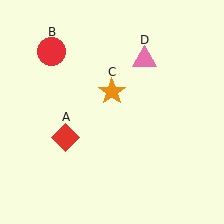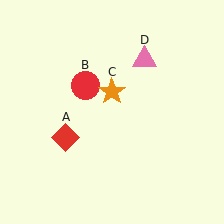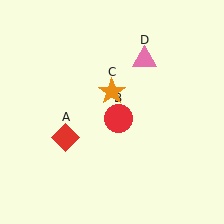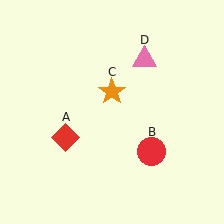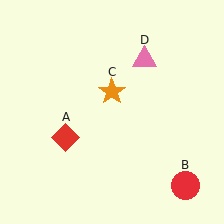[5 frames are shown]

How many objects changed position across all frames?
1 object changed position: red circle (object B).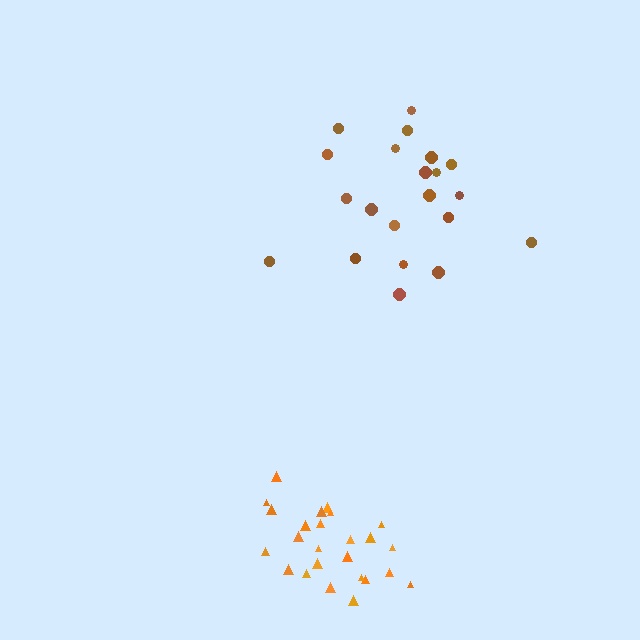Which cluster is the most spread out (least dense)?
Brown.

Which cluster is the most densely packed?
Orange.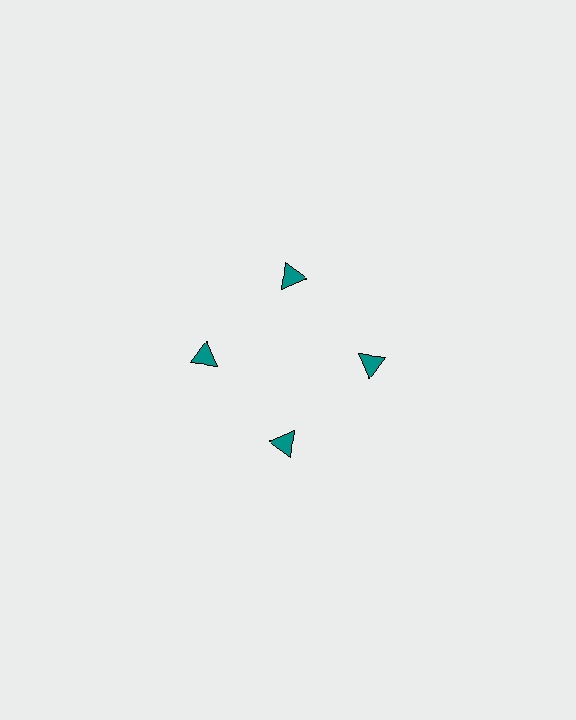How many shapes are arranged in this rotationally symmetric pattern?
There are 4 shapes, arranged in 4 groups of 1.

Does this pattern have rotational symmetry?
Yes, this pattern has 4-fold rotational symmetry. It looks the same after rotating 90 degrees around the center.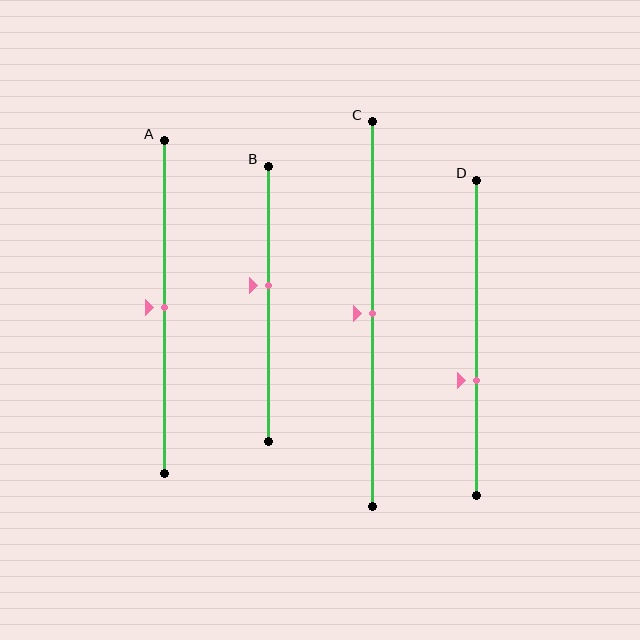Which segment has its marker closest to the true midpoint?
Segment A has its marker closest to the true midpoint.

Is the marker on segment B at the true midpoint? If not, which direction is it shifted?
No, the marker on segment B is shifted upward by about 7% of the segment length.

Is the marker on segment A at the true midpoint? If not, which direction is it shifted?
Yes, the marker on segment A is at the true midpoint.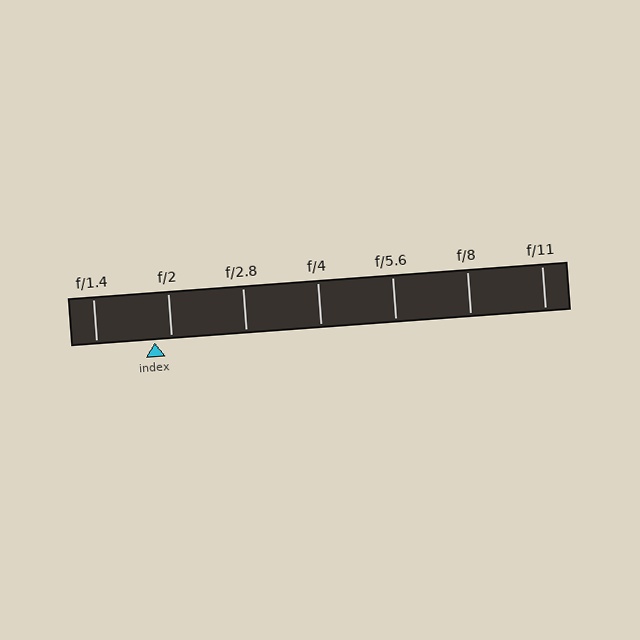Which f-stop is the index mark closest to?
The index mark is closest to f/2.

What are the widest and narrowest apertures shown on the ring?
The widest aperture shown is f/1.4 and the narrowest is f/11.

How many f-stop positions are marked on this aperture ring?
There are 7 f-stop positions marked.